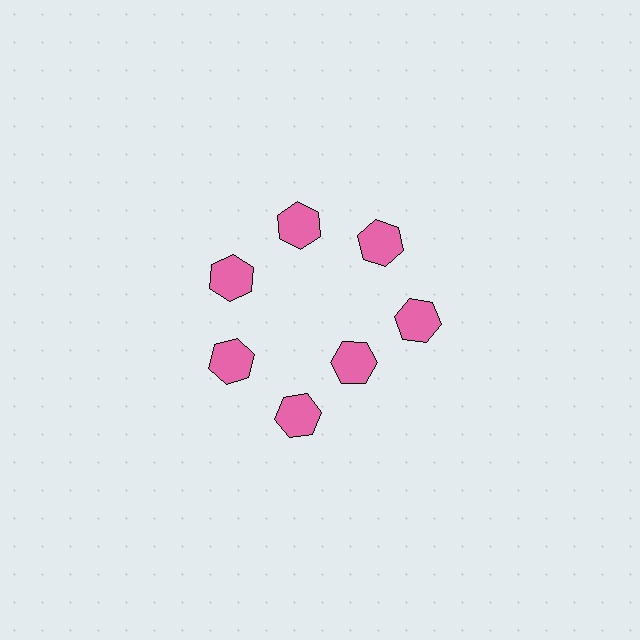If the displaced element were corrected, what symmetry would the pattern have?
It would have 7-fold rotational symmetry — the pattern would map onto itself every 51 degrees.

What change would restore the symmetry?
The symmetry would be restored by moving it outward, back onto the ring so that all 7 hexagons sit at equal angles and equal distance from the center.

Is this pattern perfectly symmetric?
No. The 7 pink hexagons are arranged in a ring, but one element near the 5 o'clock position is pulled inward toward the center, breaking the 7-fold rotational symmetry.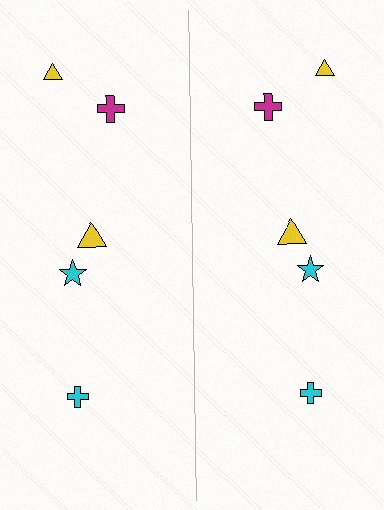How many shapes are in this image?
There are 10 shapes in this image.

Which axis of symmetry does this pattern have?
The pattern has a vertical axis of symmetry running through the center of the image.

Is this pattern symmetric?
Yes, this pattern has bilateral (reflection) symmetry.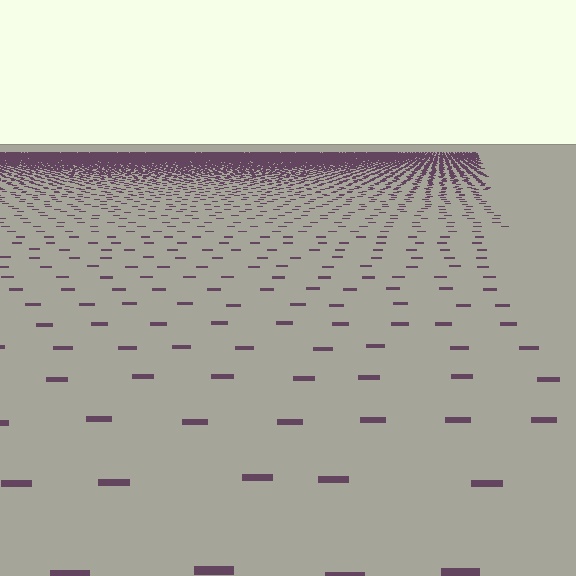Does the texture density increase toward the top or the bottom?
Density increases toward the top.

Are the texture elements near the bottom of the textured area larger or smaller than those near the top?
Larger. Near the bottom, elements are closer to the viewer and appear at a bigger on-screen size.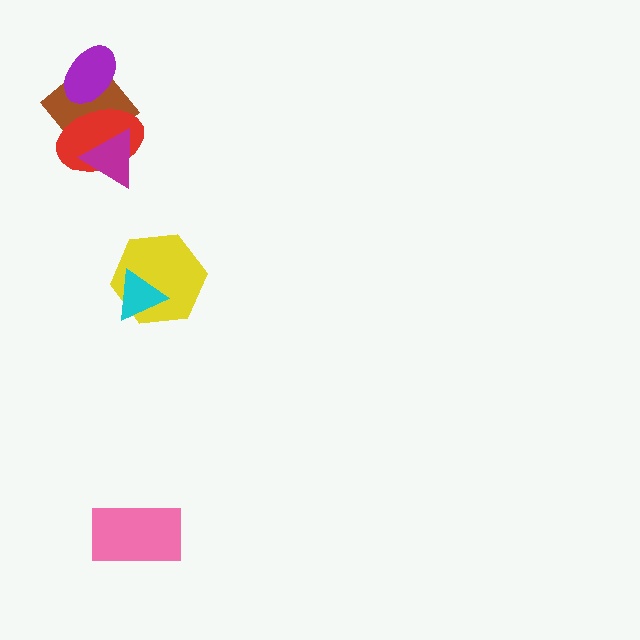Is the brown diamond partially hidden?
Yes, it is partially covered by another shape.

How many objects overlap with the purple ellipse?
2 objects overlap with the purple ellipse.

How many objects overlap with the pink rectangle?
0 objects overlap with the pink rectangle.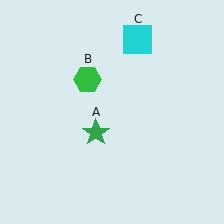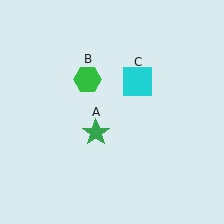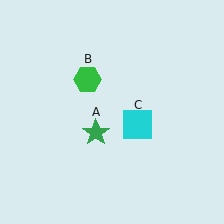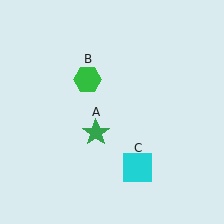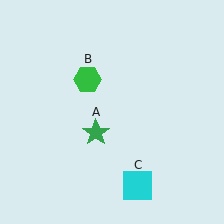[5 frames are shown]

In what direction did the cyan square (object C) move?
The cyan square (object C) moved down.